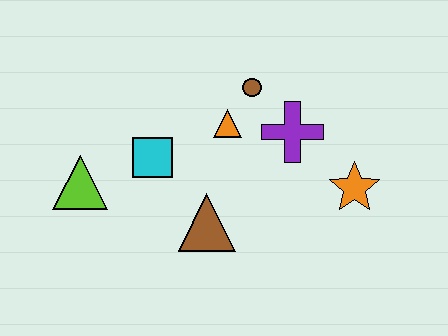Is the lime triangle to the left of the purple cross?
Yes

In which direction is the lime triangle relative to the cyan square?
The lime triangle is to the left of the cyan square.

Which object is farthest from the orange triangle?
The lime triangle is farthest from the orange triangle.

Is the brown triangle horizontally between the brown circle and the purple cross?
No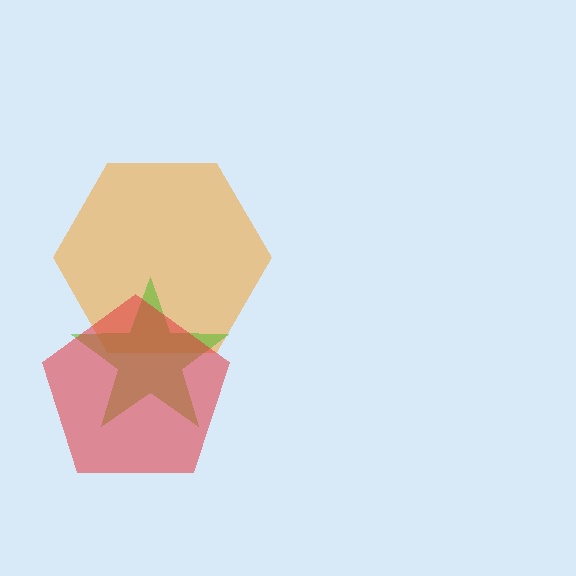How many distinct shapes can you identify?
There are 3 distinct shapes: an orange hexagon, a lime star, a red pentagon.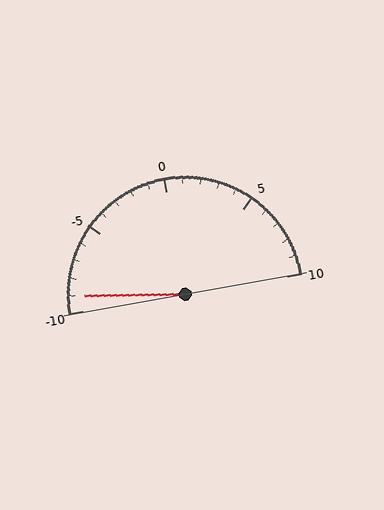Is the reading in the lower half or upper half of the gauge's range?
The reading is in the lower half of the range (-10 to 10).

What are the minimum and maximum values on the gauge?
The gauge ranges from -10 to 10.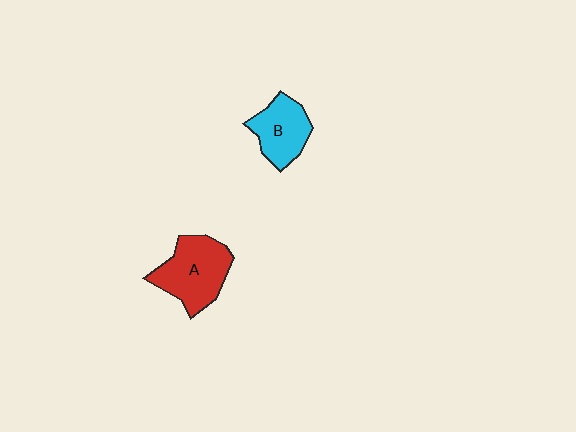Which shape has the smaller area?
Shape B (cyan).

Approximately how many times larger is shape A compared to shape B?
Approximately 1.4 times.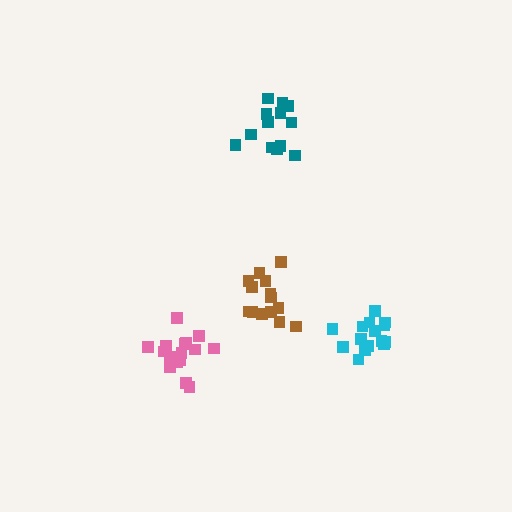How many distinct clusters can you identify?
There are 4 distinct clusters.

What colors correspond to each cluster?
The clusters are colored: pink, teal, cyan, brown.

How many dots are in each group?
Group 1: 16 dots, Group 2: 13 dots, Group 3: 15 dots, Group 4: 15 dots (59 total).